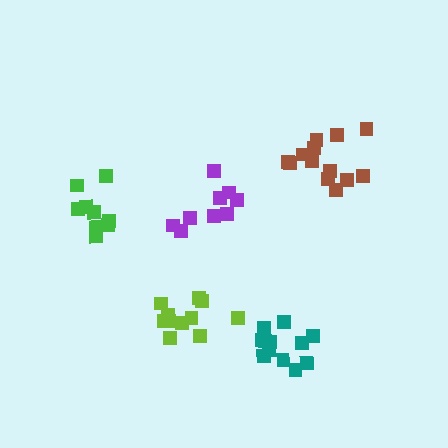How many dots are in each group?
Group 1: 9 dots, Group 2: 12 dots, Group 3: 13 dots, Group 4: 11 dots, Group 5: 9 dots (54 total).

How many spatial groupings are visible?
There are 5 spatial groupings.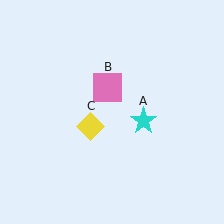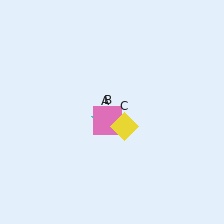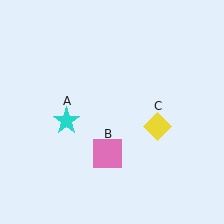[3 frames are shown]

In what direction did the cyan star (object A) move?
The cyan star (object A) moved left.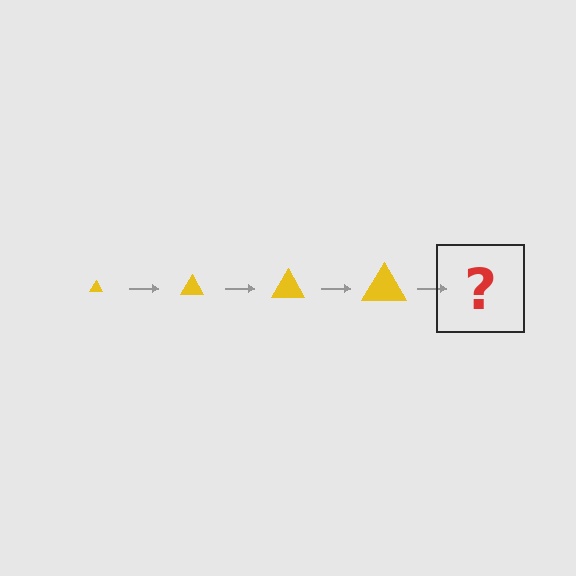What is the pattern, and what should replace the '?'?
The pattern is that the triangle gets progressively larger each step. The '?' should be a yellow triangle, larger than the previous one.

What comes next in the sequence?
The next element should be a yellow triangle, larger than the previous one.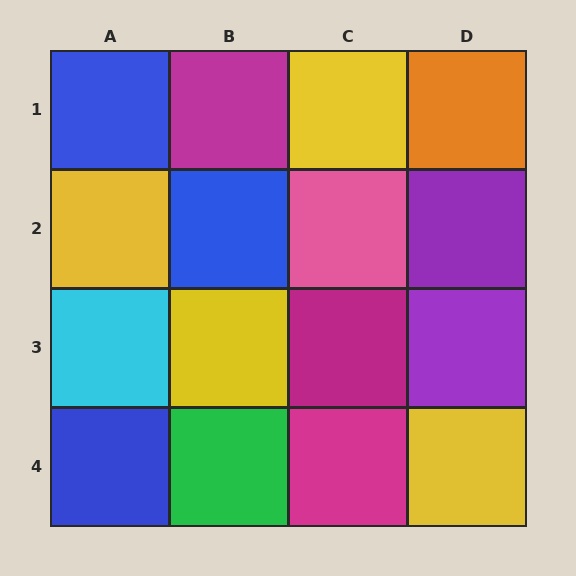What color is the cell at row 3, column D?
Purple.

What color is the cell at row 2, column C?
Pink.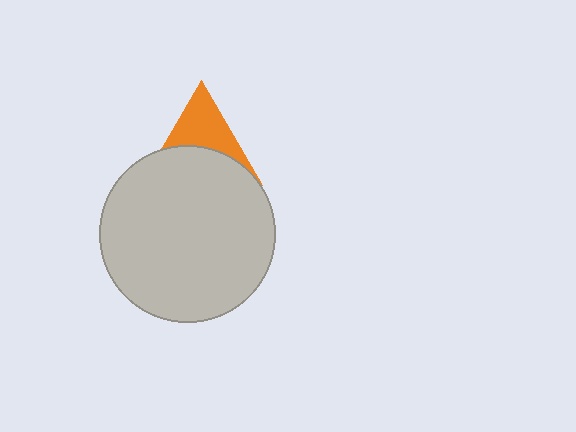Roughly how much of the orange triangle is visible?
About half of it is visible (roughly 46%).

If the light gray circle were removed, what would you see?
You would see the complete orange triangle.